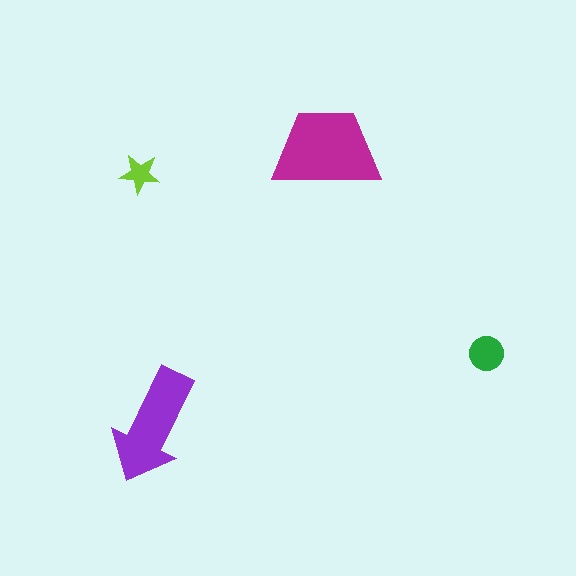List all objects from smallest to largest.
The lime star, the green circle, the purple arrow, the magenta trapezoid.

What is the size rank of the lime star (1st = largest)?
4th.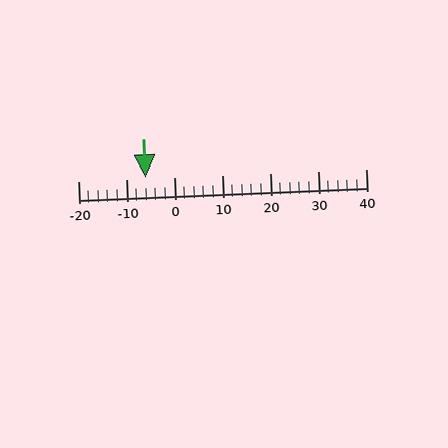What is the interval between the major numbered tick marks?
The major tick marks are spaced 10 units apart.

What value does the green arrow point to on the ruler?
The green arrow points to approximately -6.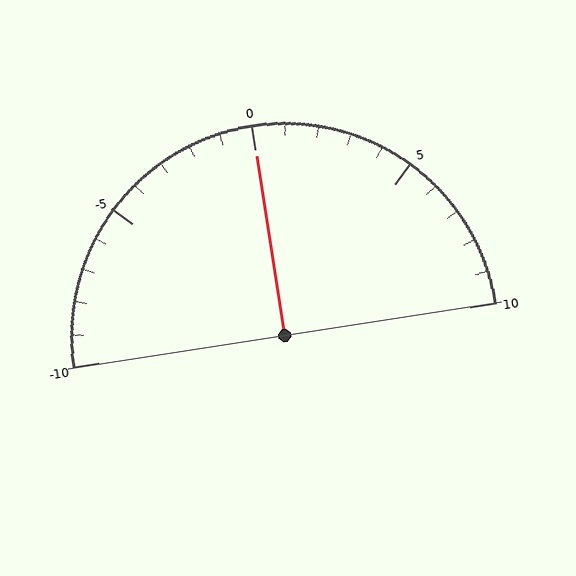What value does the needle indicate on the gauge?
The needle indicates approximately 0.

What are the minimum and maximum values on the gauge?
The gauge ranges from -10 to 10.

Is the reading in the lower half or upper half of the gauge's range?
The reading is in the upper half of the range (-10 to 10).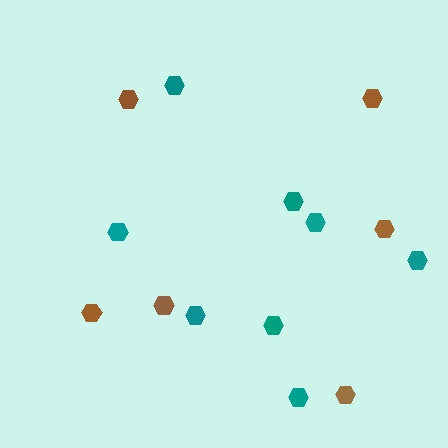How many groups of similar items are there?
There are 2 groups: one group of teal hexagons (8) and one group of brown hexagons (6).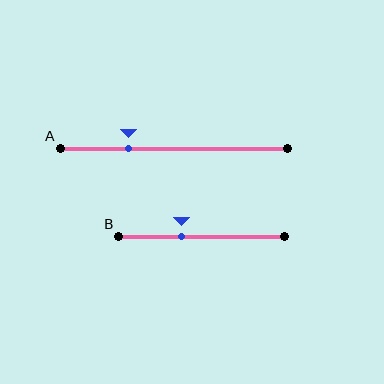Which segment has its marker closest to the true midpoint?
Segment B has its marker closest to the true midpoint.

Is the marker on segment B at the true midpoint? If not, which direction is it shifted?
No, the marker on segment B is shifted to the left by about 12% of the segment length.